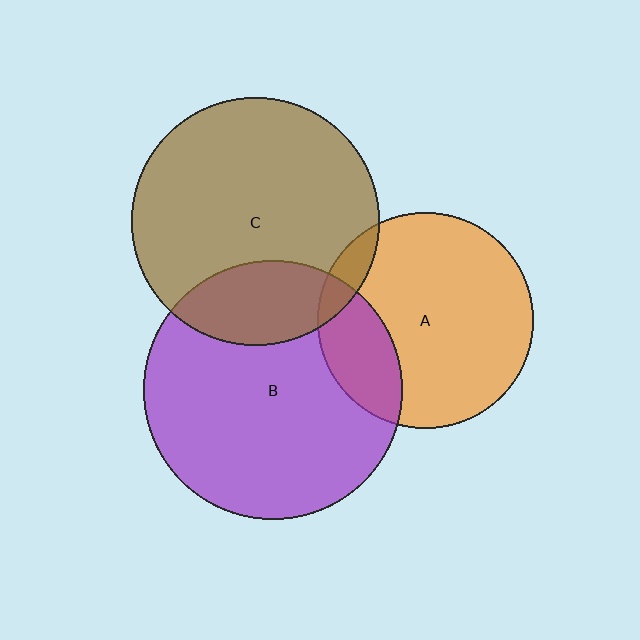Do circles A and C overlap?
Yes.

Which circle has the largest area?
Circle B (purple).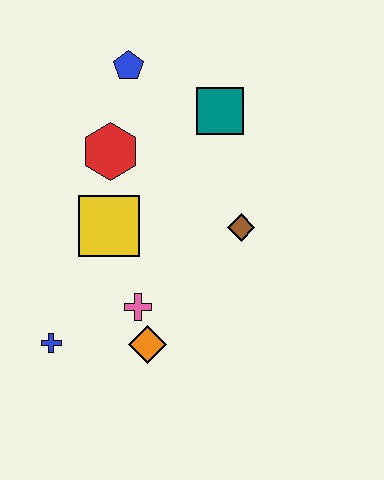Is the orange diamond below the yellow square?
Yes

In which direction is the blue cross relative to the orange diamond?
The blue cross is to the left of the orange diamond.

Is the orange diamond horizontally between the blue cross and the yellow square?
No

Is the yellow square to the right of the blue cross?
Yes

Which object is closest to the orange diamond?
The pink cross is closest to the orange diamond.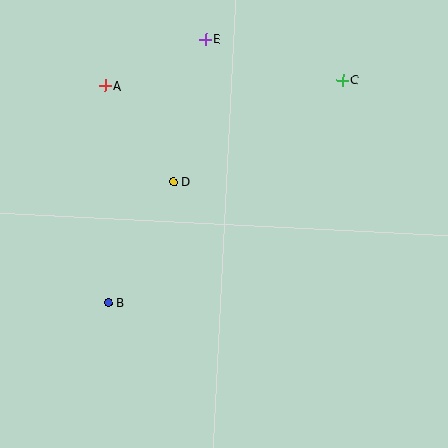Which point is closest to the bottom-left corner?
Point B is closest to the bottom-left corner.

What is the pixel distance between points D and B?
The distance between D and B is 137 pixels.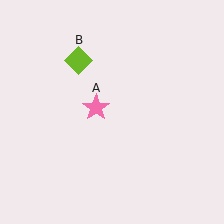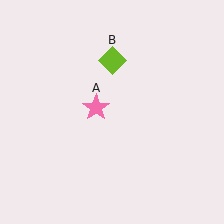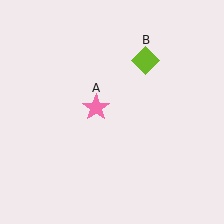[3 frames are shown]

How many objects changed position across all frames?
1 object changed position: lime diamond (object B).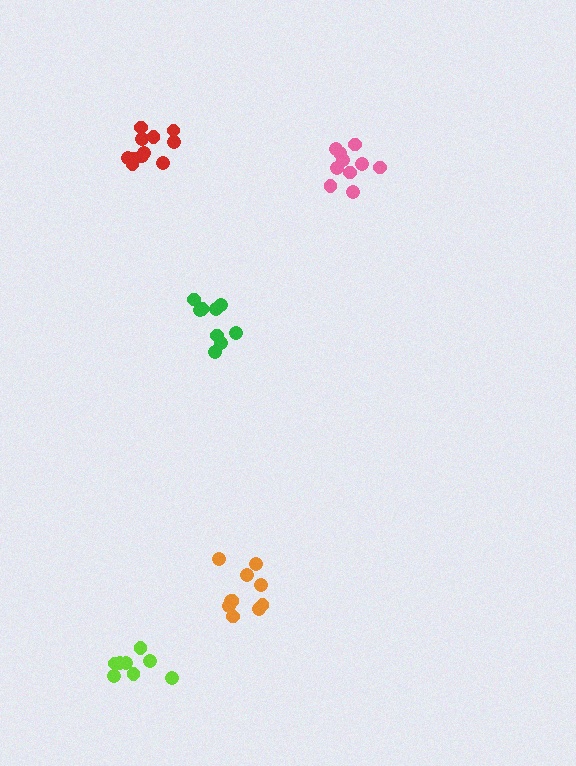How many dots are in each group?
Group 1: 9 dots, Group 2: 10 dots, Group 3: 8 dots, Group 4: 11 dots, Group 5: 10 dots (48 total).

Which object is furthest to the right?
The pink cluster is rightmost.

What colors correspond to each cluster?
The clusters are colored: green, orange, lime, red, pink.